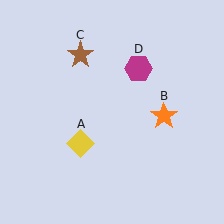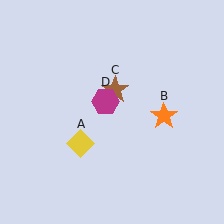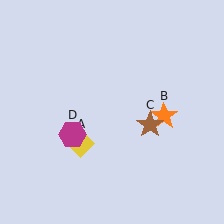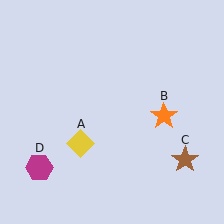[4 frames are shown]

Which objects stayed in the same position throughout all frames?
Yellow diamond (object A) and orange star (object B) remained stationary.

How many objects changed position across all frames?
2 objects changed position: brown star (object C), magenta hexagon (object D).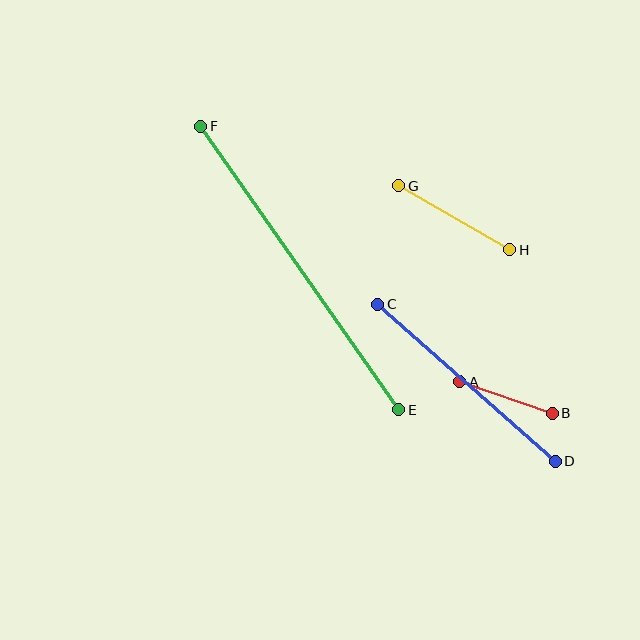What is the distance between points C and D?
The distance is approximately 237 pixels.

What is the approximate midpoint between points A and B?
The midpoint is at approximately (506, 398) pixels.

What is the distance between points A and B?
The distance is approximately 97 pixels.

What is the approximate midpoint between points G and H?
The midpoint is at approximately (454, 218) pixels.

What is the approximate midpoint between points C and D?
The midpoint is at approximately (466, 383) pixels.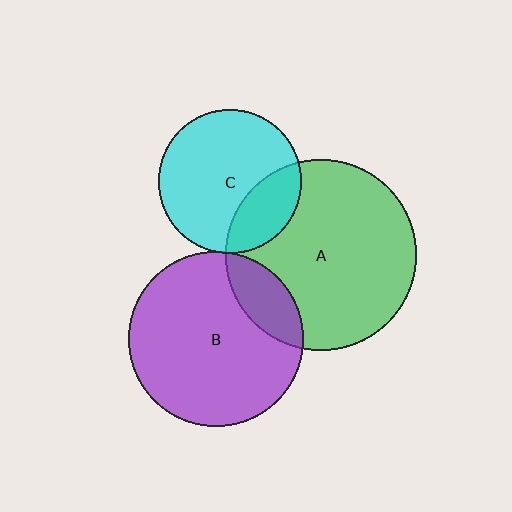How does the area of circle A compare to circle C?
Approximately 1.8 times.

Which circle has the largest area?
Circle A (green).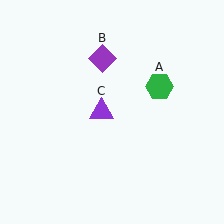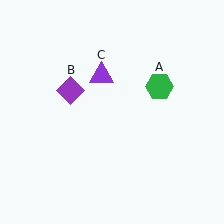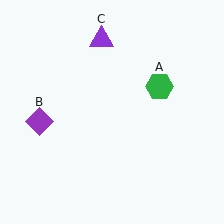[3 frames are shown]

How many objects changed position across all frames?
2 objects changed position: purple diamond (object B), purple triangle (object C).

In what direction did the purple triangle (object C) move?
The purple triangle (object C) moved up.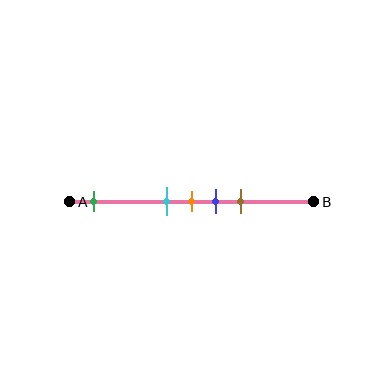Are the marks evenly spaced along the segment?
No, the marks are not evenly spaced.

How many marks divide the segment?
There are 5 marks dividing the segment.